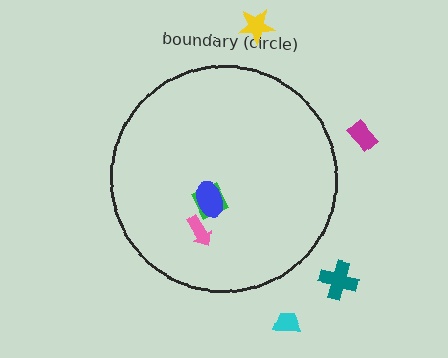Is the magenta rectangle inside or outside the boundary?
Outside.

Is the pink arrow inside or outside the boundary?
Inside.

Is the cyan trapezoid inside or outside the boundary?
Outside.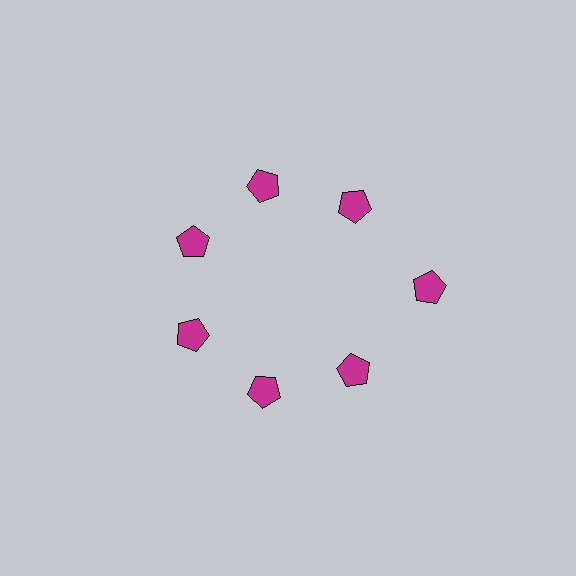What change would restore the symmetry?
The symmetry would be restored by moving it inward, back onto the ring so that all 7 pentagons sit at equal angles and equal distance from the center.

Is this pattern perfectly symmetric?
No. The 7 magenta pentagons are arranged in a ring, but one element near the 3 o'clock position is pushed outward from the center, breaking the 7-fold rotational symmetry.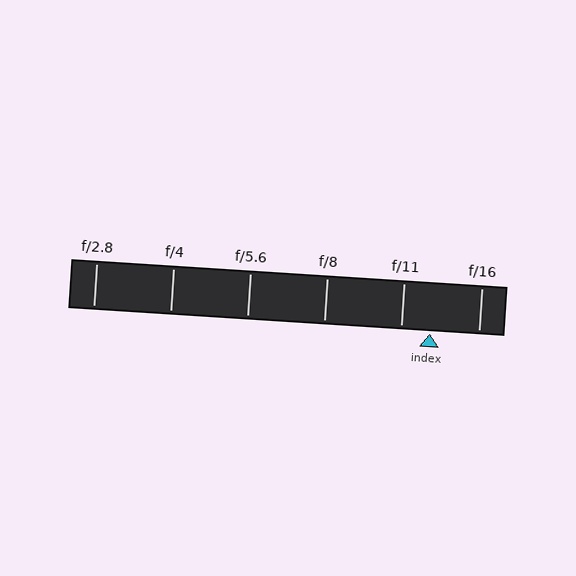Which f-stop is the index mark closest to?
The index mark is closest to f/11.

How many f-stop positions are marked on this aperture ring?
There are 6 f-stop positions marked.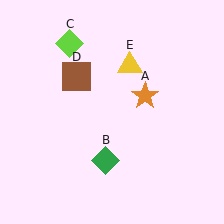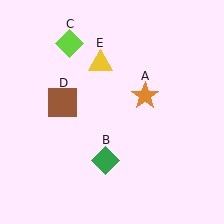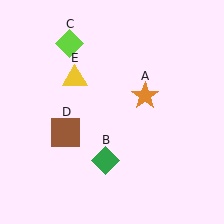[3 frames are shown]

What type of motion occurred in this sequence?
The brown square (object D), yellow triangle (object E) rotated counterclockwise around the center of the scene.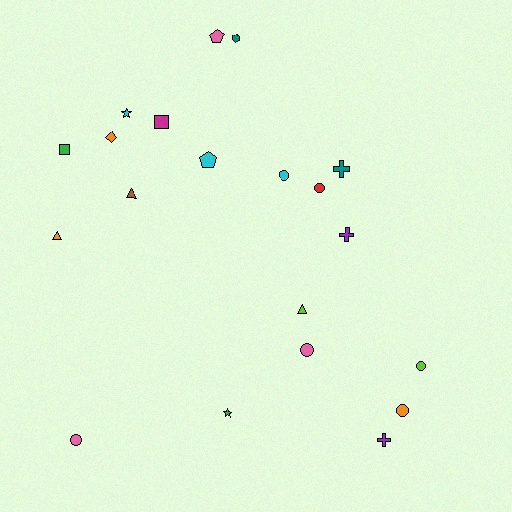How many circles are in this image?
There are 6 circles.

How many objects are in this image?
There are 20 objects.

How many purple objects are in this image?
There are 2 purple objects.